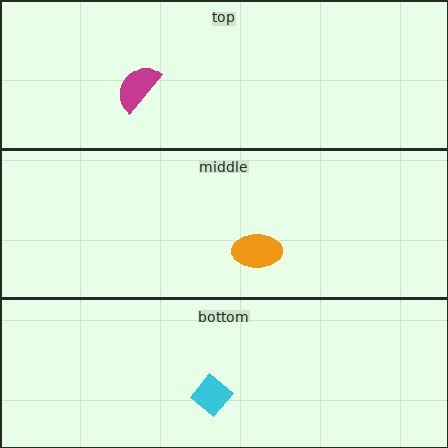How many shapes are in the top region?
1.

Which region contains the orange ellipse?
The middle region.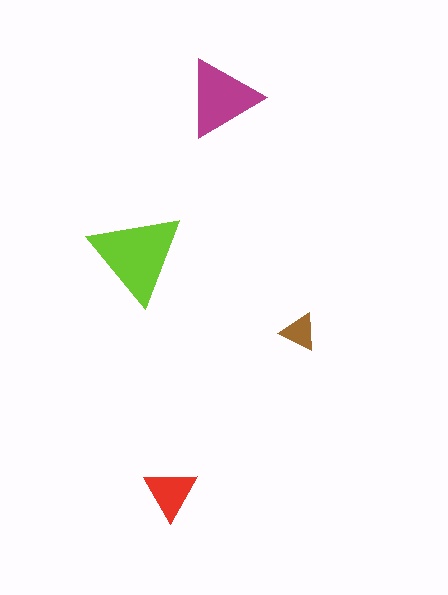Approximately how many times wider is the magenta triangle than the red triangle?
About 1.5 times wider.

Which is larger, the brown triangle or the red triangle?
The red one.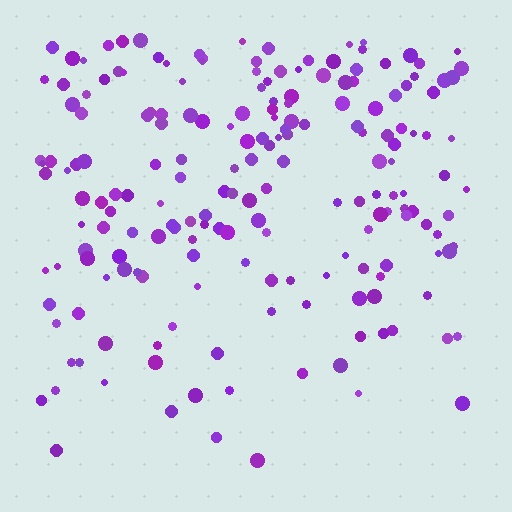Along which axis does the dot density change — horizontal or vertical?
Vertical.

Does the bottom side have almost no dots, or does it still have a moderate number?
Still a moderate number, just noticeably fewer than the top.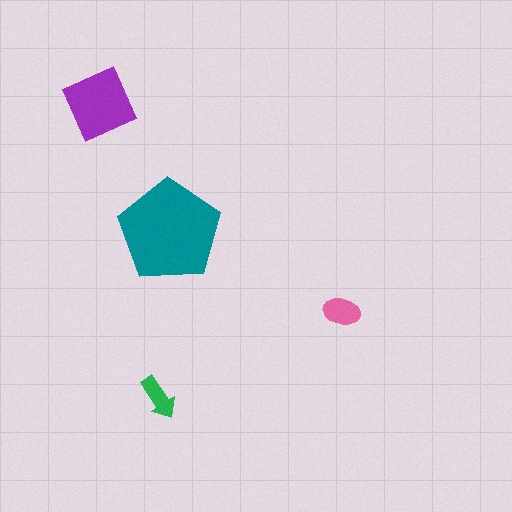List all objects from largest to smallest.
The teal pentagon, the purple square, the pink ellipse, the green arrow.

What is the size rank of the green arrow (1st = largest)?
4th.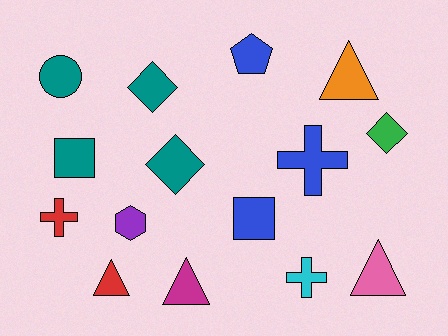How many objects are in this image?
There are 15 objects.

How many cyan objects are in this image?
There is 1 cyan object.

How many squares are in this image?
There are 2 squares.